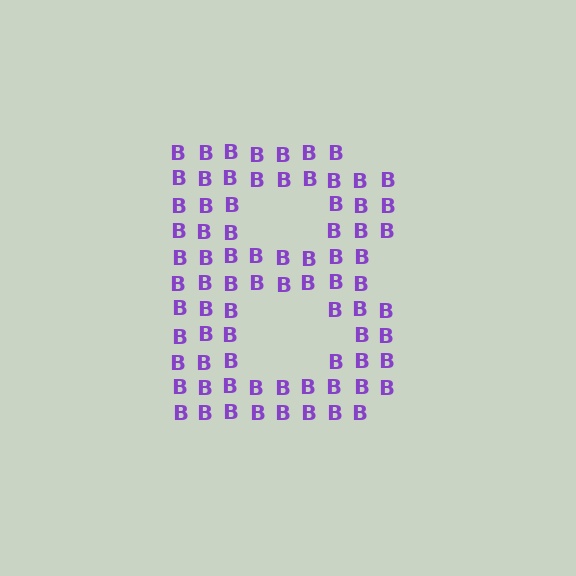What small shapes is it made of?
It is made of small letter B's.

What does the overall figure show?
The overall figure shows the letter B.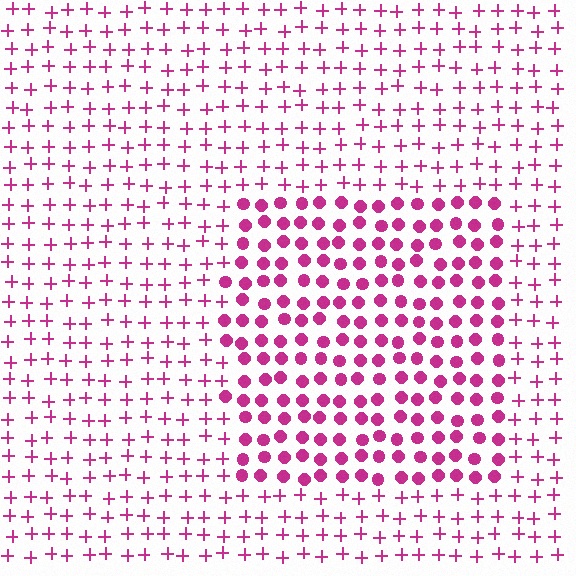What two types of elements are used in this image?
The image uses circles inside the rectangle region and plus signs outside it.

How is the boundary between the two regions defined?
The boundary is defined by a change in element shape: circles inside vs. plus signs outside. All elements share the same color and spacing.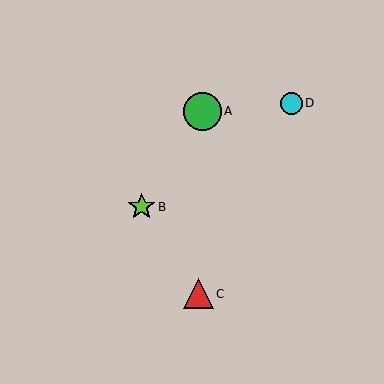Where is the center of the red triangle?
The center of the red triangle is at (198, 294).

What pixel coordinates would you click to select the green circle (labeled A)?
Click at (202, 111) to select the green circle A.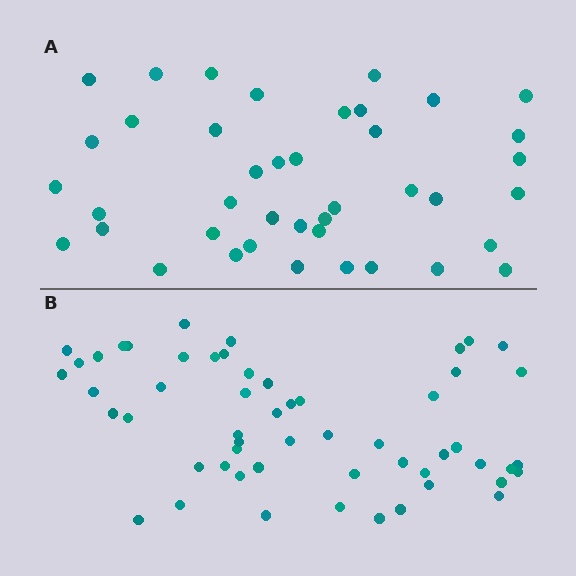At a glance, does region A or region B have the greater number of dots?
Region B (the bottom region) has more dots.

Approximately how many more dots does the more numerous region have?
Region B has approximately 15 more dots than region A.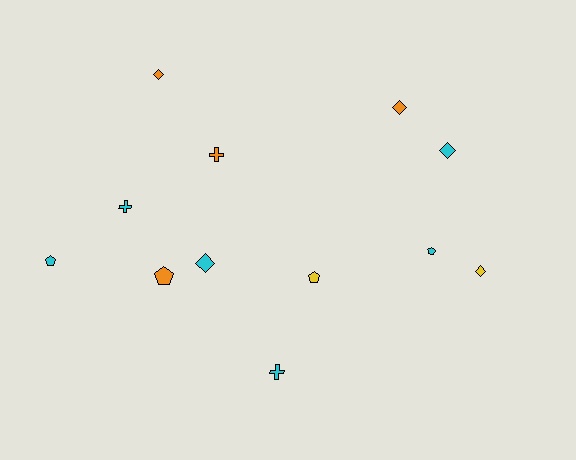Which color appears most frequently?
Cyan, with 6 objects.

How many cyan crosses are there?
There are 2 cyan crosses.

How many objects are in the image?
There are 12 objects.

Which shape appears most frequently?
Diamond, with 5 objects.